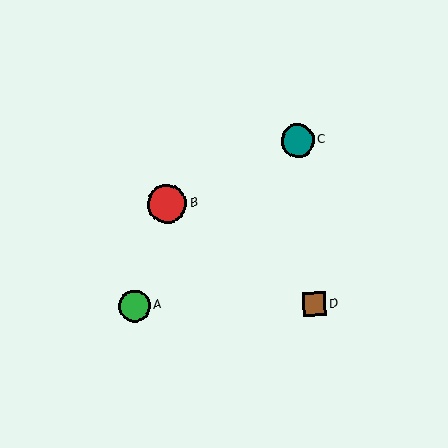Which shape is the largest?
The red circle (labeled B) is the largest.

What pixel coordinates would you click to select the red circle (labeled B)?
Click at (167, 204) to select the red circle B.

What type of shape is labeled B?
Shape B is a red circle.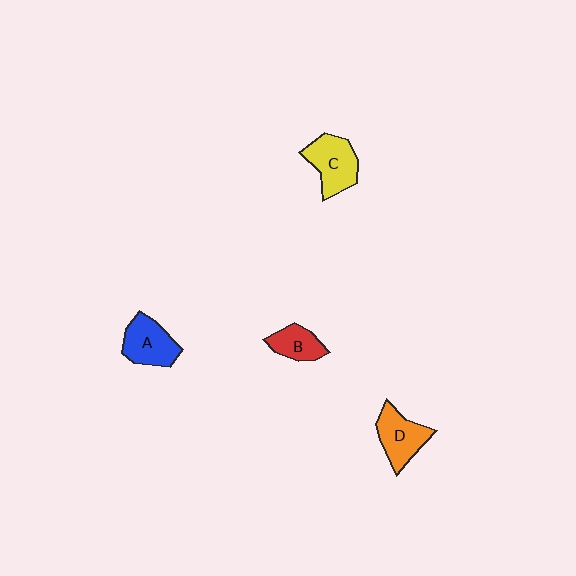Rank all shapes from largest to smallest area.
From largest to smallest: C (yellow), A (blue), D (orange), B (red).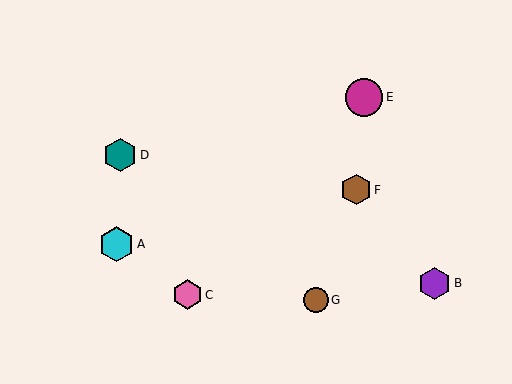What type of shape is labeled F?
Shape F is a brown hexagon.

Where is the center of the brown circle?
The center of the brown circle is at (316, 300).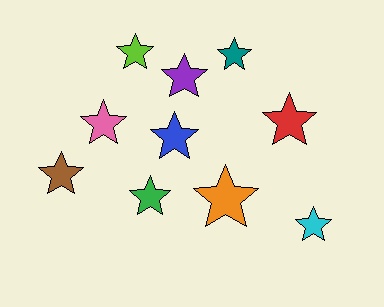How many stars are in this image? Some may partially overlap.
There are 10 stars.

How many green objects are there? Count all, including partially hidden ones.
There is 1 green object.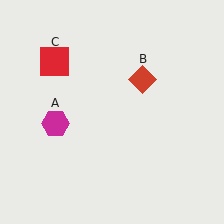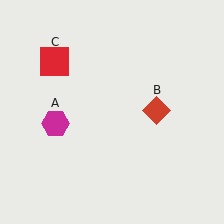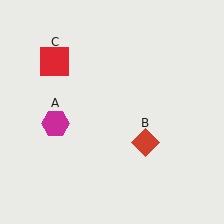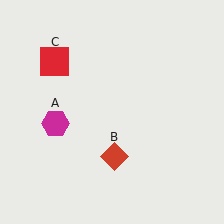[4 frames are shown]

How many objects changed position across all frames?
1 object changed position: red diamond (object B).